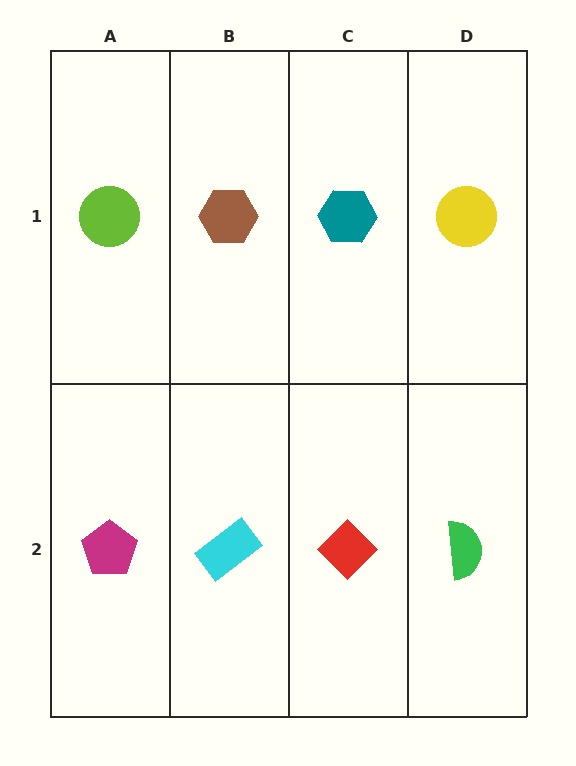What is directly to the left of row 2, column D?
A red diamond.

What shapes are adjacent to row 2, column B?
A brown hexagon (row 1, column B), a magenta pentagon (row 2, column A), a red diamond (row 2, column C).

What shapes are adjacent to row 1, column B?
A cyan rectangle (row 2, column B), a lime circle (row 1, column A), a teal hexagon (row 1, column C).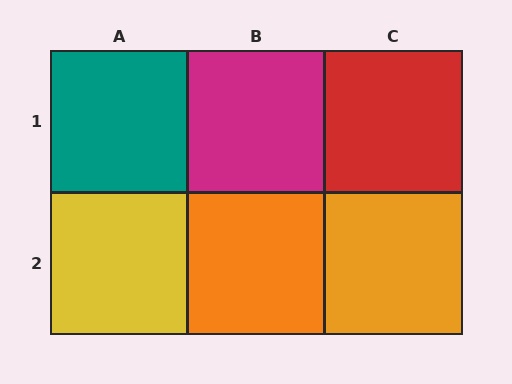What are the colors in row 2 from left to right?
Yellow, orange, orange.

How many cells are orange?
2 cells are orange.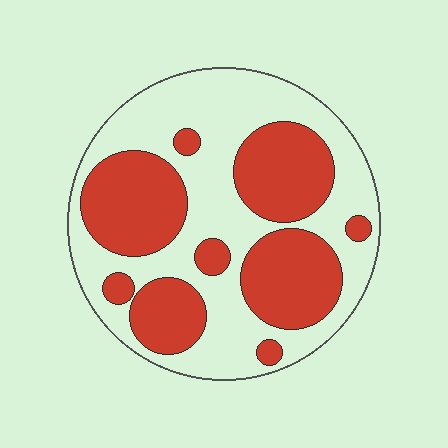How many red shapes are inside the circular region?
9.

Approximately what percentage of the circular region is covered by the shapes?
Approximately 45%.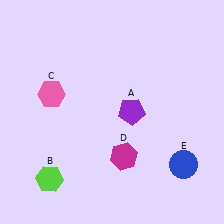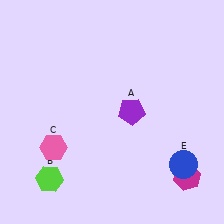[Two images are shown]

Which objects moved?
The objects that moved are: the pink hexagon (C), the magenta hexagon (D).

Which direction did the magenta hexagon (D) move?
The magenta hexagon (D) moved right.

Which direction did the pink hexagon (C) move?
The pink hexagon (C) moved down.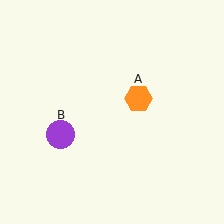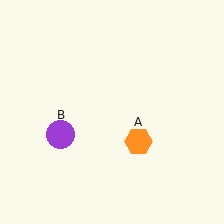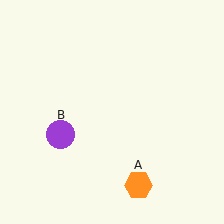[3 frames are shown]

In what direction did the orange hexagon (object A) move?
The orange hexagon (object A) moved down.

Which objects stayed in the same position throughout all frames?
Purple circle (object B) remained stationary.